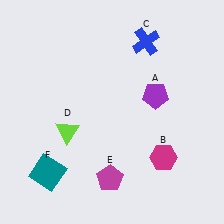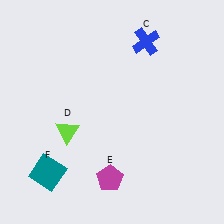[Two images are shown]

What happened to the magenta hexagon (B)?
The magenta hexagon (B) was removed in Image 2. It was in the bottom-right area of Image 1.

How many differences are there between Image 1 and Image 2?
There are 2 differences between the two images.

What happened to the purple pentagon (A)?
The purple pentagon (A) was removed in Image 2. It was in the top-right area of Image 1.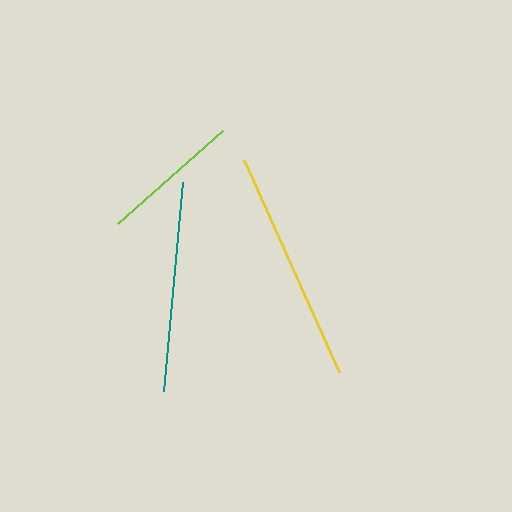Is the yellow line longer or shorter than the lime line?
The yellow line is longer than the lime line.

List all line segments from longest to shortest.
From longest to shortest: yellow, teal, lime.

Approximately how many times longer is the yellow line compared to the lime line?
The yellow line is approximately 1.7 times the length of the lime line.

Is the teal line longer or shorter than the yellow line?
The yellow line is longer than the teal line.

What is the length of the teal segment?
The teal segment is approximately 209 pixels long.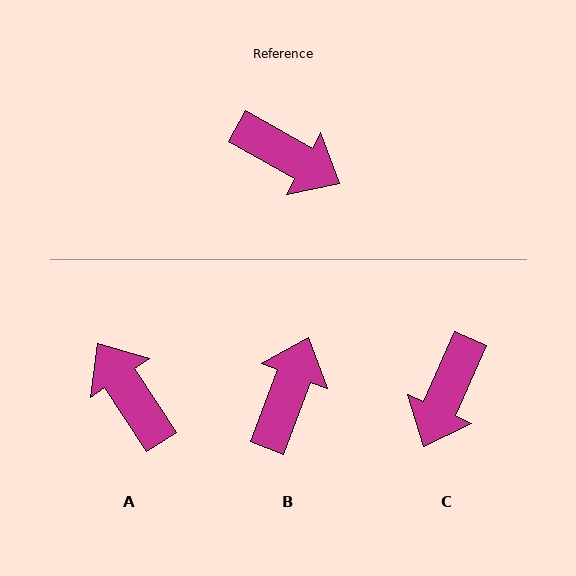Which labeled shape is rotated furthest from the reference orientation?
A, about 152 degrees away.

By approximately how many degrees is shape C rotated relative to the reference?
Approximately 84 degrees clockwise.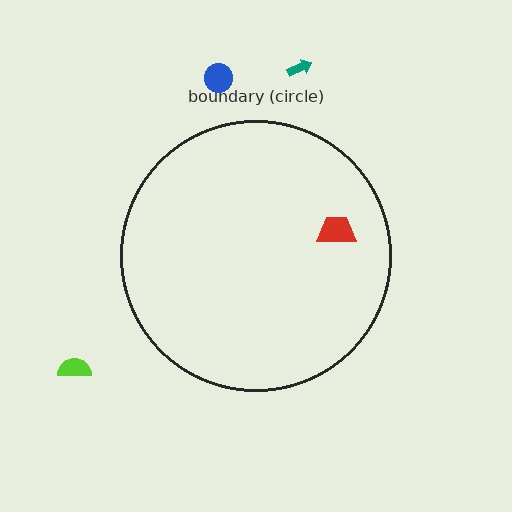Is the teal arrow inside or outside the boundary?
Outside.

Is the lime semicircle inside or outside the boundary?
Outside.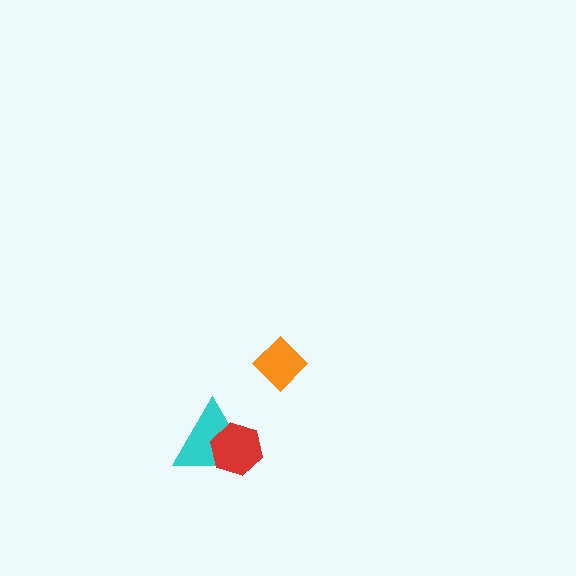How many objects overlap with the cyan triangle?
1 object overlaps with the cyan triangle.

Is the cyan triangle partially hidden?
Yes, it is partially covered by another shape.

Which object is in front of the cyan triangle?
The red hexagon is in front of the cyan triangle.